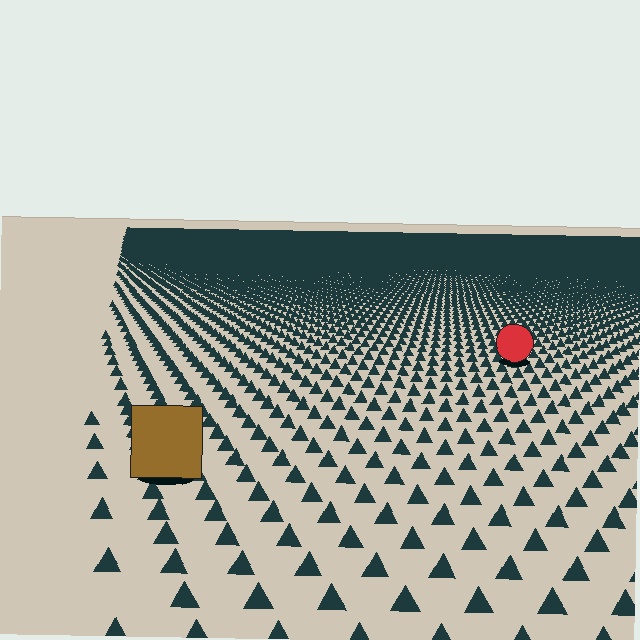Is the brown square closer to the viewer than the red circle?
Yes. The brown square is closer — you can tell from the texture gradient: the ground texture is coarser near it.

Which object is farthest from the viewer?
The red circle is farthest from the viewer. It appears smaller and the ground texture around it is denser.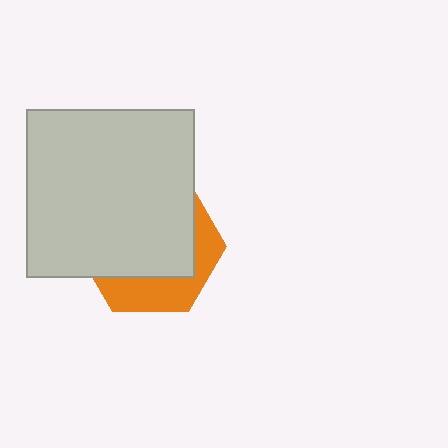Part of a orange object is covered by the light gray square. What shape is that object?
It is a hexagon.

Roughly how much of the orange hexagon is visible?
A small part of it is visible (roughly 32%).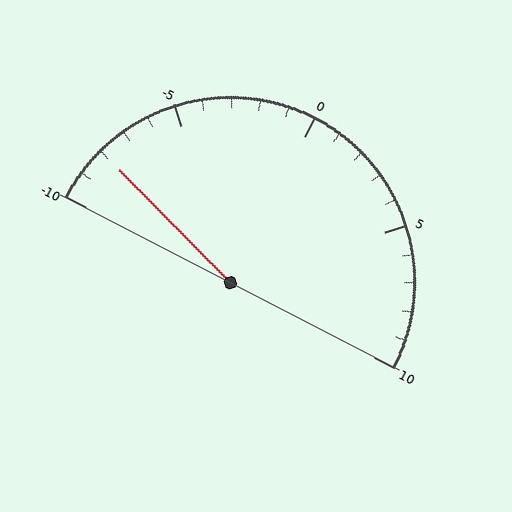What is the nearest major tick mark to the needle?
The nearest major tick mark is -10.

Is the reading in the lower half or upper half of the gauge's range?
The reading is in the lower half of the range (-10 to 10).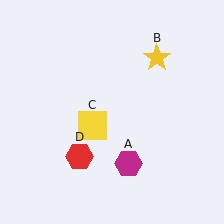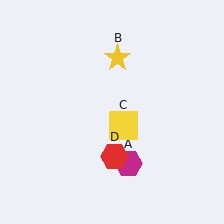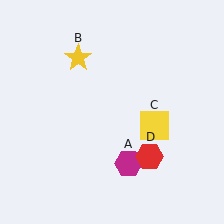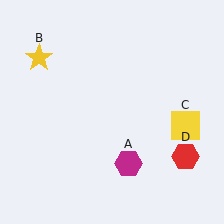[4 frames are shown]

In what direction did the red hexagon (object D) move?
The red hexagon (object D) moved right.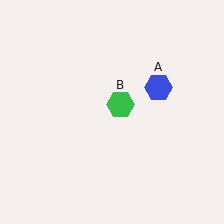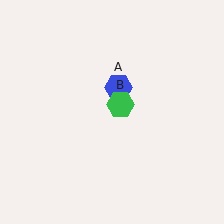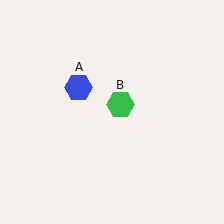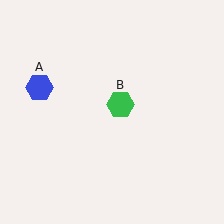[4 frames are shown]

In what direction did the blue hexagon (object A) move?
The blue hexagon (object A) moved left.